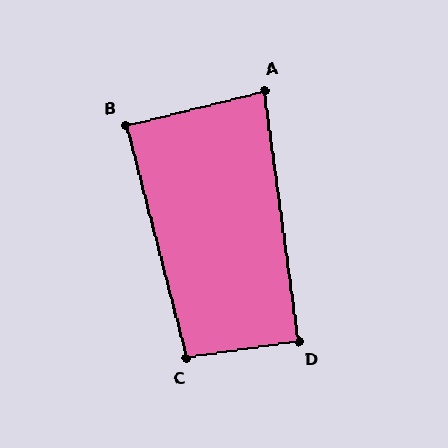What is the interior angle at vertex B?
Approximately 89 degrees (approximately right).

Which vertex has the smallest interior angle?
A, at approximately 84 degrees.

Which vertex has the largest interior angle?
C, at approximately 96 degrees.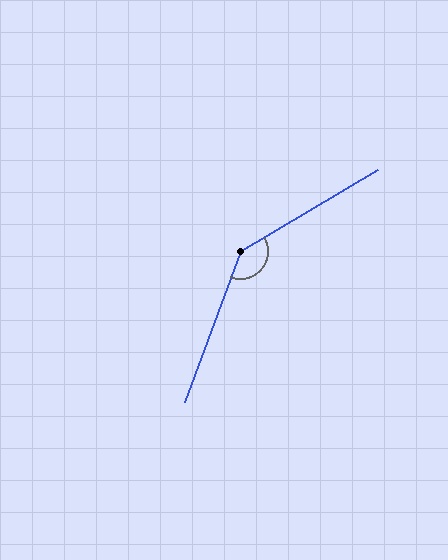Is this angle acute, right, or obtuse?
It is obtuse.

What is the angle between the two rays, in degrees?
Approximately 141 degrees.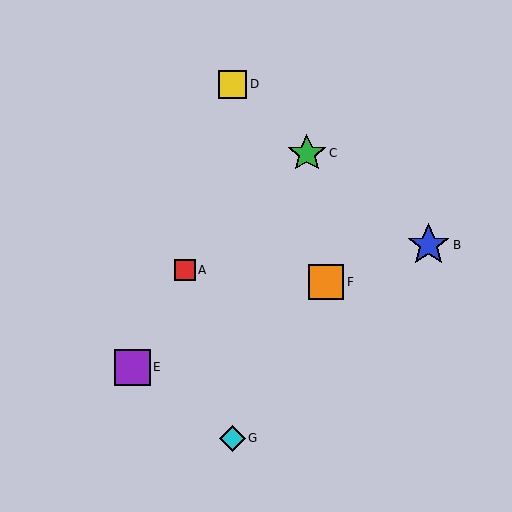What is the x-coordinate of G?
Object G is at x≈233.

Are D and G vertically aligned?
Yes, both are at x≈233.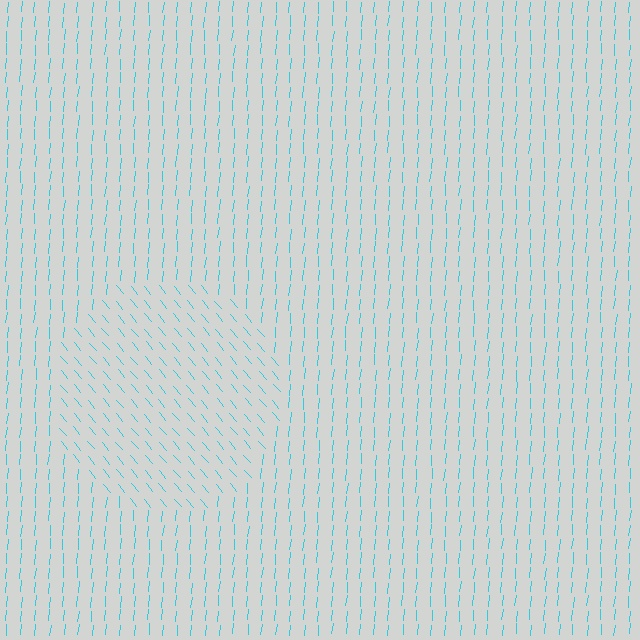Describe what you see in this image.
The image is filled with small cyan line segments. A circle region in the image has lines oriented differently from the surrounding lines, creating a visible texture boundary.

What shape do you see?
I see a circle.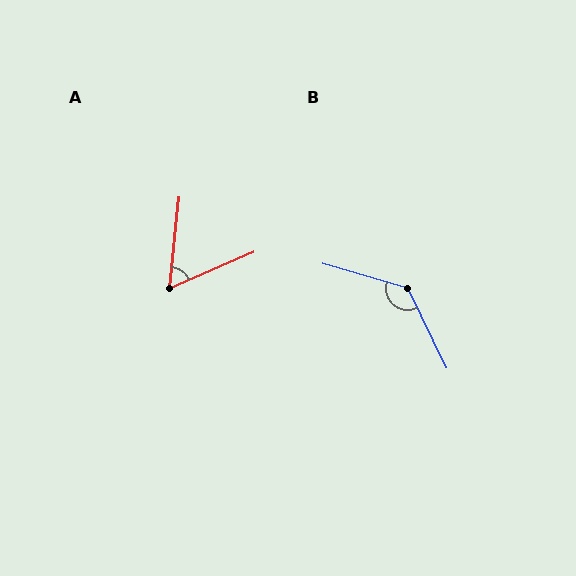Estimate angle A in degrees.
Approximately 61 degrees.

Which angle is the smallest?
A, at approximately 61 degrees.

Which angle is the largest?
B, at approximately 132 degrees.